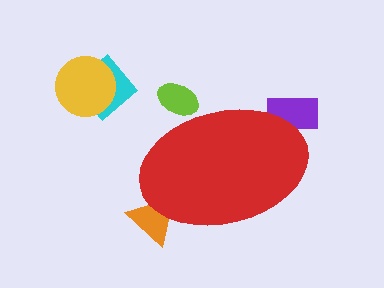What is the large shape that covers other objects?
A red ellipse.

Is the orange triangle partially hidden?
Yes, the orange triangle is partially hidden behind the red ellipse.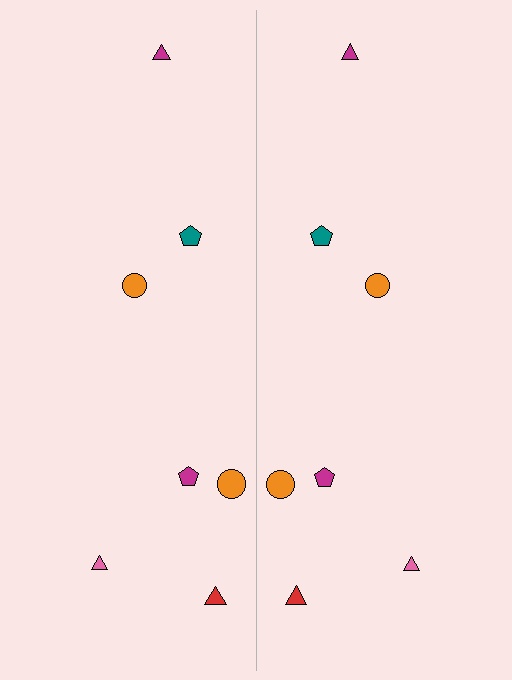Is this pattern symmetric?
Yes, this pattern has bilateral (reflection) symmetry.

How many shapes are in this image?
There are 14 shapes in this image.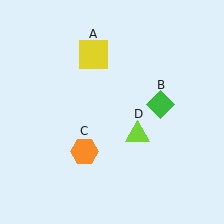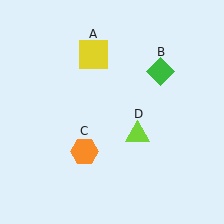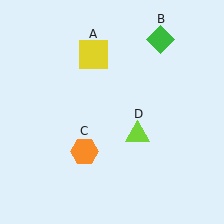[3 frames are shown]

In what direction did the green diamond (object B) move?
The green diamond (object B) moved up.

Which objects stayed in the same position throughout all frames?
Yellow square (object A) and orange hexagon (object C) and lime triangle (object D) remained stationary.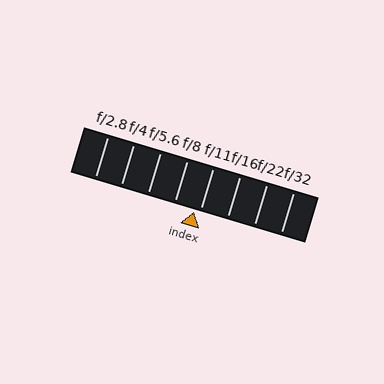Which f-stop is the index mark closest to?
The index mark is closest to f/11.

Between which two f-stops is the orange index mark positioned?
The index mark is between f/8 and f/11.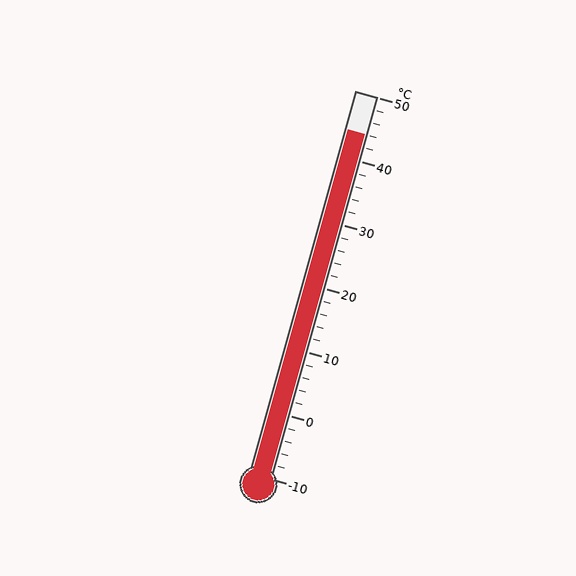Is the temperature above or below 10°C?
The temperature is above 10°C.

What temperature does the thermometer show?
The thermometer shows approximately 44°C.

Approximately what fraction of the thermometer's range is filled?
The thermometer is filled to approximately 90% of its range.